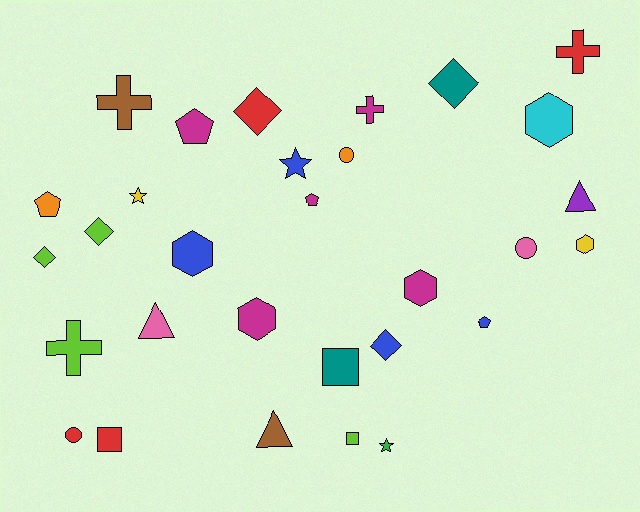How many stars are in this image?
There are 3 stars.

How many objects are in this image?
There are 30 objects.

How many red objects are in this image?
There are 4 red objects.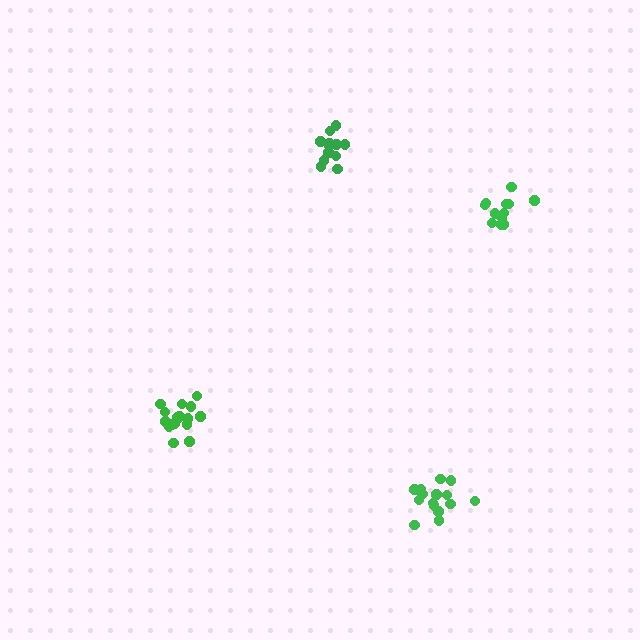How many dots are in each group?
Group 1: 12 dots, Group 2: 17 dots, Group 3: 12 dots, Group 4: 16 dots (57 total).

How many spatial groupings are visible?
There are 4 spatial groupings.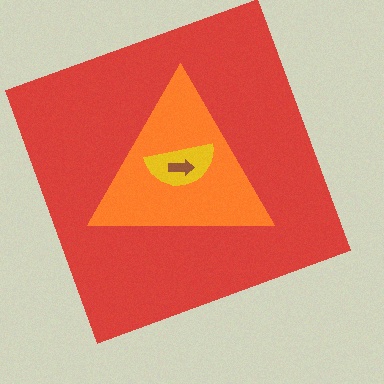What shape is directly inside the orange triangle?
The yellow semicircle.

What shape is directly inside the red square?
The orange triangle.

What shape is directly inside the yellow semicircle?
The brown arrow.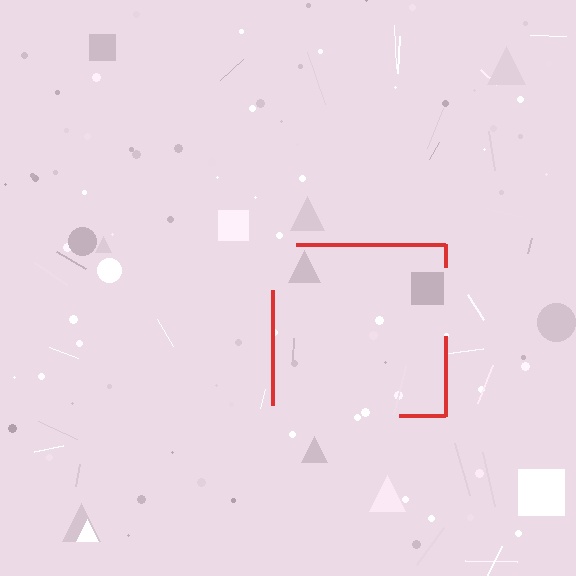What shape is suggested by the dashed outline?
The dashed outline suggests a square.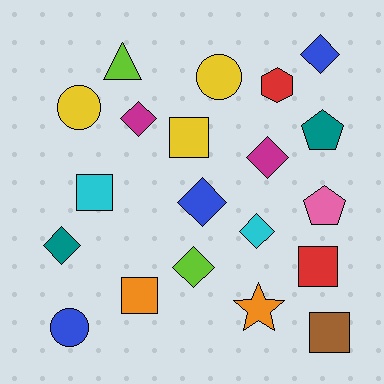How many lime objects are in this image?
There are 2 lime objects.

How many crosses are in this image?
There are no crosses.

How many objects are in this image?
There are 20 objects.